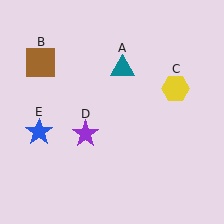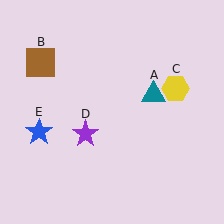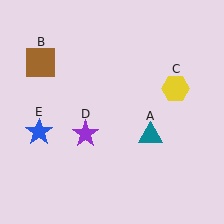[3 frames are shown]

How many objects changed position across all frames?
1 object changed position: teal triangle (object A).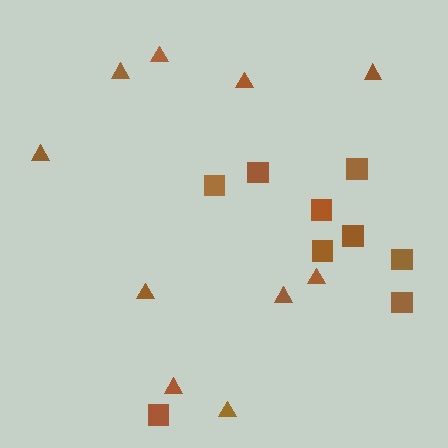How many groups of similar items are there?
There are 2 groups: one group of triangles (10) and one group of squares (9).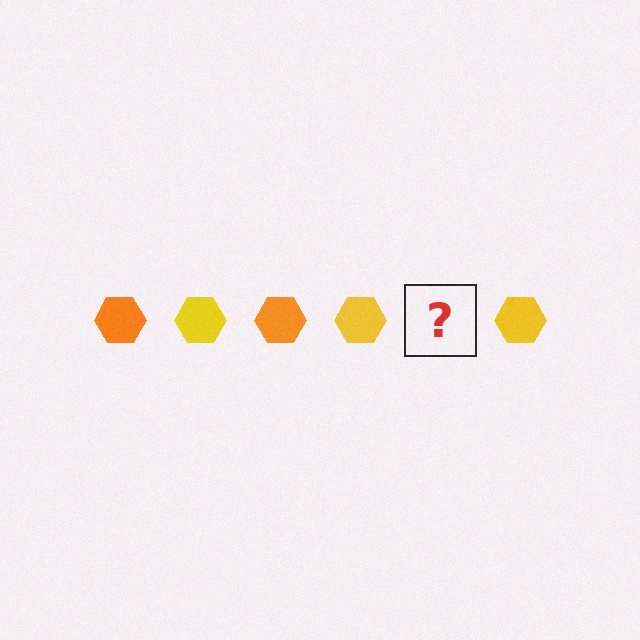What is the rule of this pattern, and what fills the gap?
The rule is that the pattern cycles through orange, yellow hexagons. The gap should be filled with an orange hexagon.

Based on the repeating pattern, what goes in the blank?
The blank should be an orange hexagon.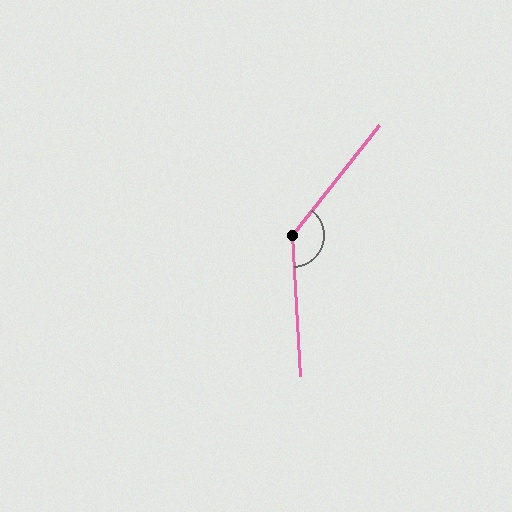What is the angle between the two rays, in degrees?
Approximately 138 degrees.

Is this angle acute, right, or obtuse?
It is obtuse.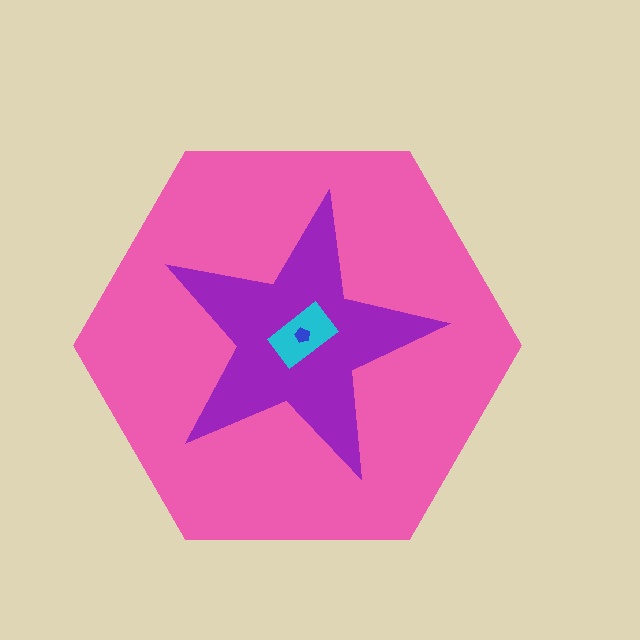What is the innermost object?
The blue pentagon.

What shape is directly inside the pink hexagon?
The purple star.